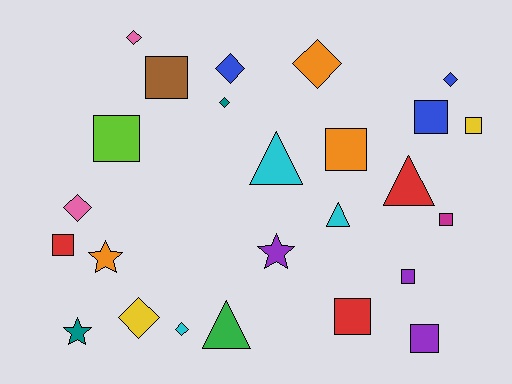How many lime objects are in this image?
There is 1 lime object.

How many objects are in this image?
There are 25 objects.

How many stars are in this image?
There are 3 stars.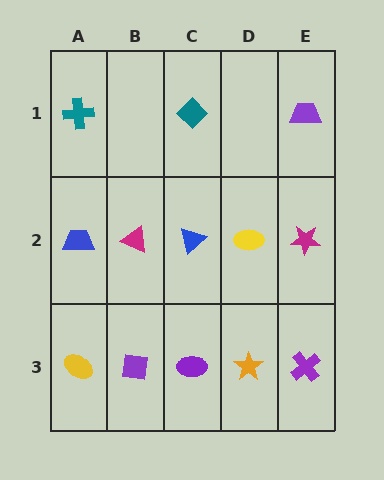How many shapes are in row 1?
3 shapes.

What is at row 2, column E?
A magenta star.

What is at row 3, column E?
A purple cross.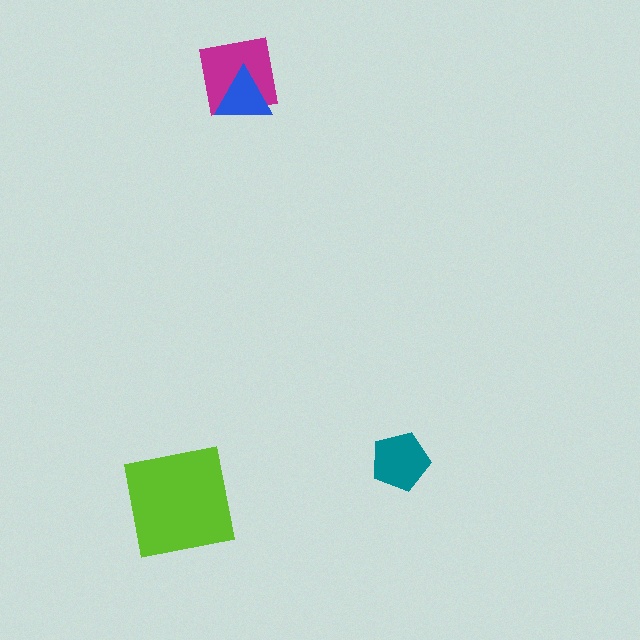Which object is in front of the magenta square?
The blue triangle is in front of the magenta square.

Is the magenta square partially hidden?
Yes, it is partially covered by another shape.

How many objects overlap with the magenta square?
1 object overlaps with the magenta square.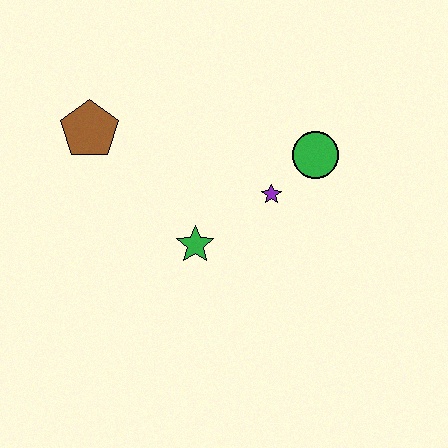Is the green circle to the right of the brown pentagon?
Yes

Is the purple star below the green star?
No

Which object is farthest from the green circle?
The brown pentagon is farthest from the green circle.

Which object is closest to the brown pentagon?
The green star is closest to the brown pentagon.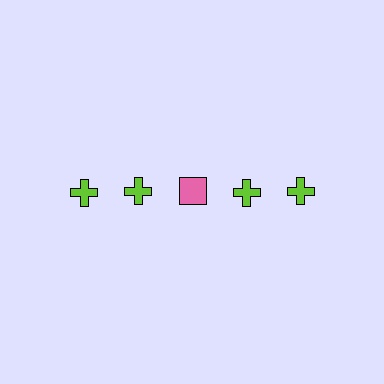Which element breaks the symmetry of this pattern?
The pink square in the top row, center column breaks the symmetry. All other shapes are lime crosses.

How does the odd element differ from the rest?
It differs in both color (pink instead of lime) and shape (square instead of cross).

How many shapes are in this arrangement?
There are 5 shapes arranged in a grid pattern.